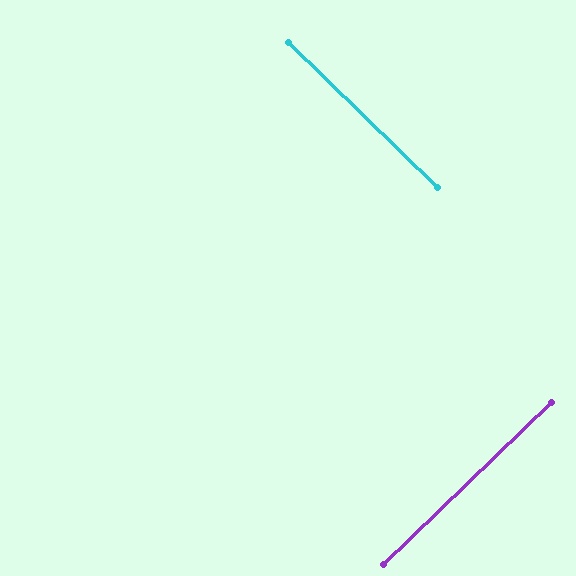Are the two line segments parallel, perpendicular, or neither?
Perpendicular — they meet at approximately 88°.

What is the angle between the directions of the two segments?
Approximately 88 degrees.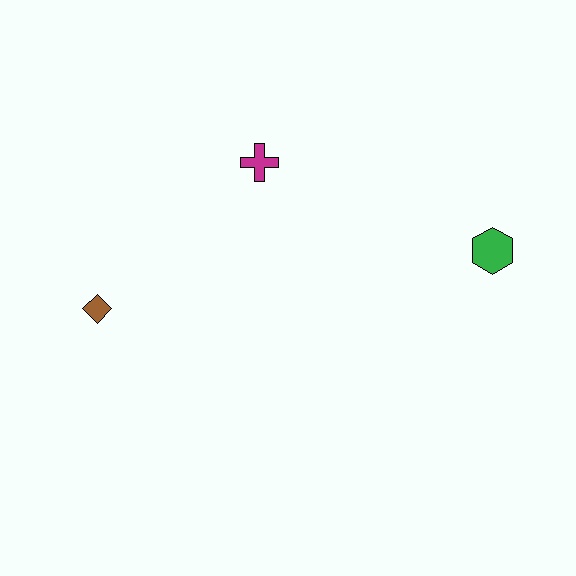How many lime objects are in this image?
There are no lime objects.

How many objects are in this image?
There are 3 objects.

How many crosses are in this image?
There is 1 cross.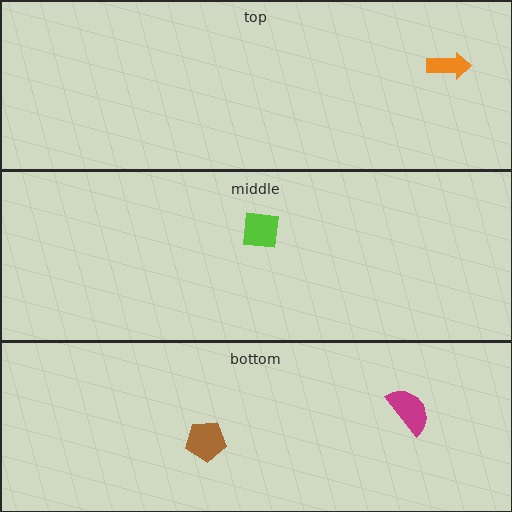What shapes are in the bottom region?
The magenta semicircle, the brown pentagon.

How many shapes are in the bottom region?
2.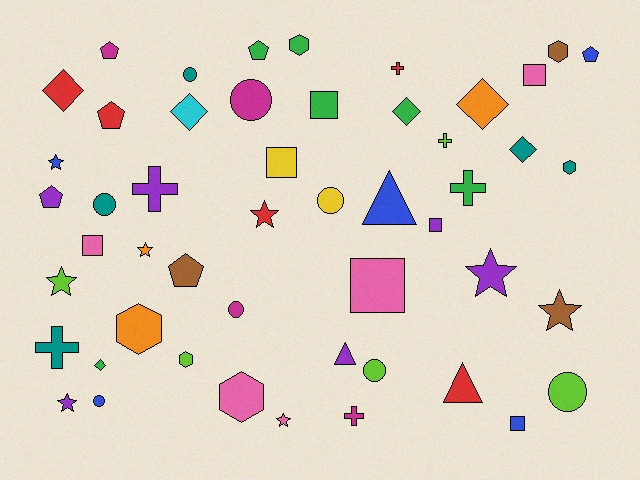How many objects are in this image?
There are 50 objects.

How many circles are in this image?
There are 8 circles.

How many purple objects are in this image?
There are 6 purple objects.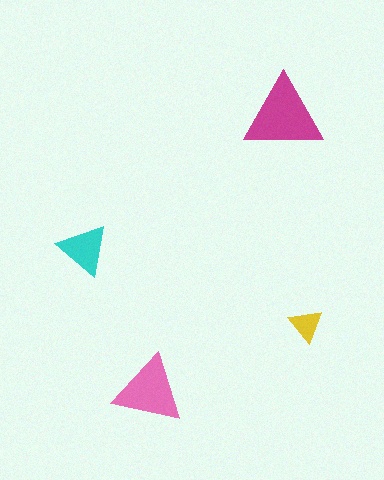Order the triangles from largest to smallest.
the magenta one, the pink one, the cyan one, the yellow one.